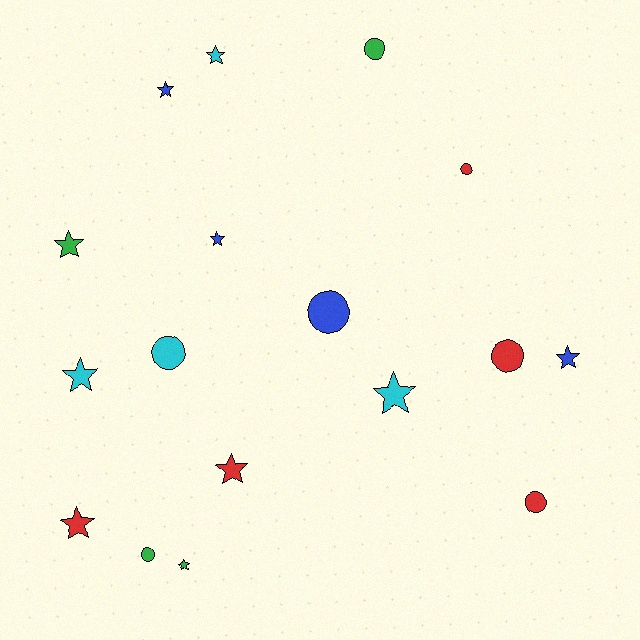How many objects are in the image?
There are 17 objects.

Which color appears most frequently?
Red, with 5 objects.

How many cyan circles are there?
There is 1 cyan circle.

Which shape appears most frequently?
Star, with 10 objects.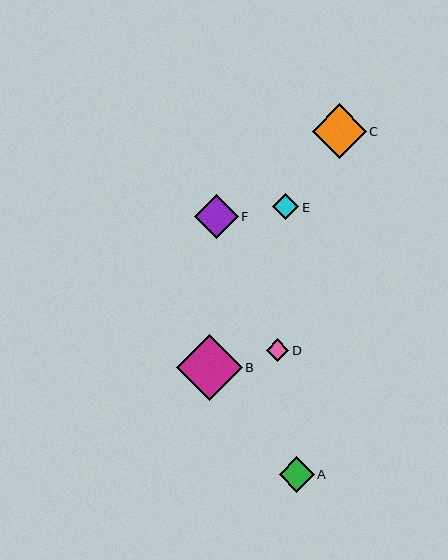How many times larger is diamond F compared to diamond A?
Diamond F is approximately 1.3 times the size of diamond A.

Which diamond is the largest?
Diamond B is the largest with a size of approximately 66 pixels.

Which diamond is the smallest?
Diamond D is the smallest with a size of approximately 22 pixels.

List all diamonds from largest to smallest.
From largest to smallest: B, C, F, A, E, D.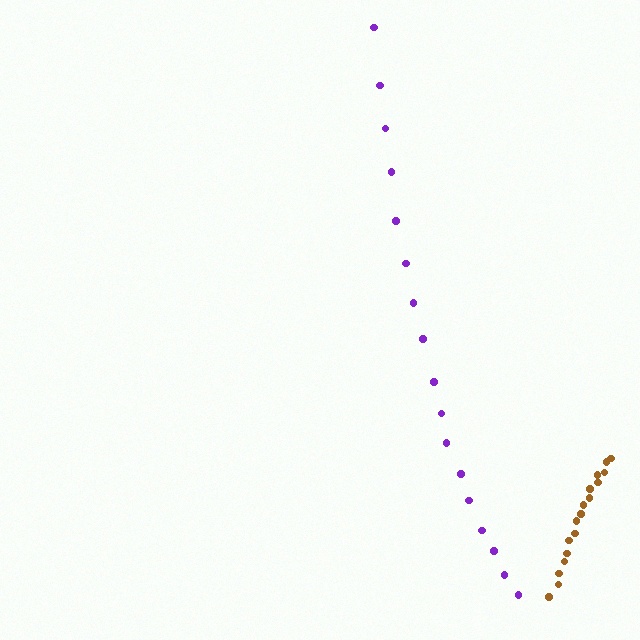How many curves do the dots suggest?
There are 2 distinct paths.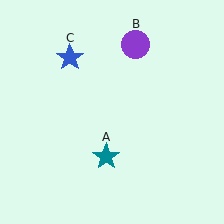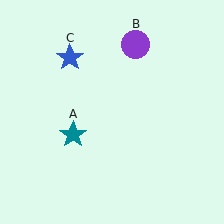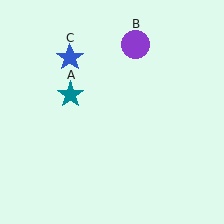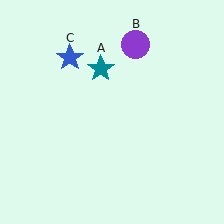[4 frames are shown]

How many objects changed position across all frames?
1 object changed position: teal star (object A).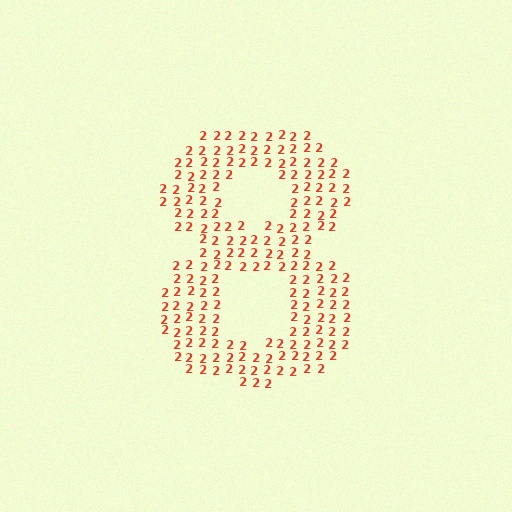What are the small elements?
The small elements are digit 2's.